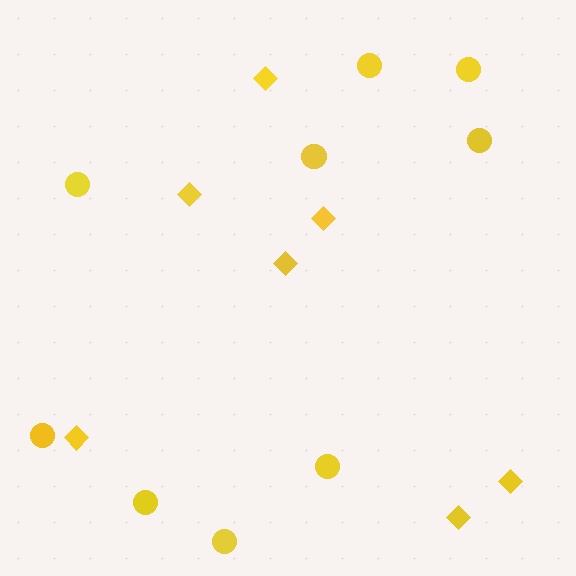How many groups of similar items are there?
There are 2 groups: one group of diamonds (7) and one group of circles (9).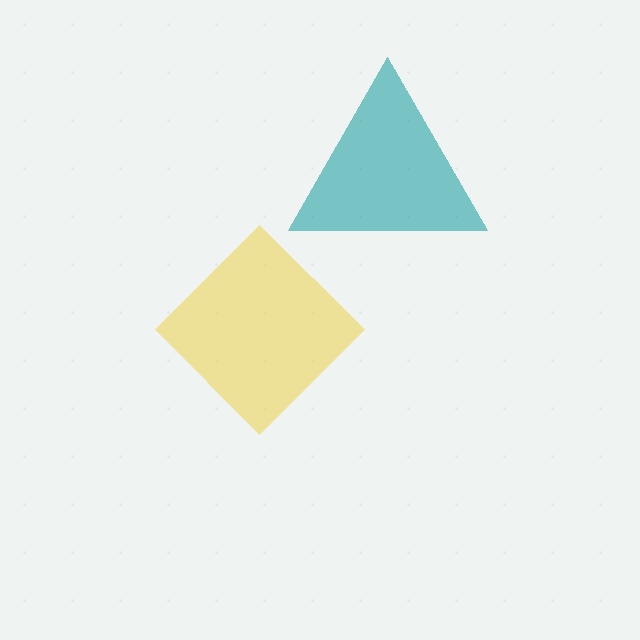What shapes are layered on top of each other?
The layered shapes are: a teal triangle, a yellow diamond.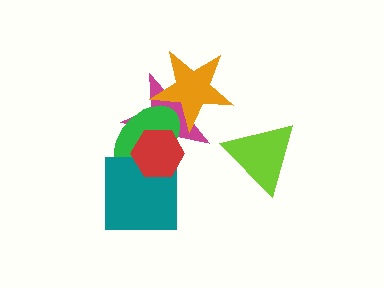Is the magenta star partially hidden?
Yes, it is partially covered by another shape.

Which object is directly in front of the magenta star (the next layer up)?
The green ellipse is directly in front of the magenta star.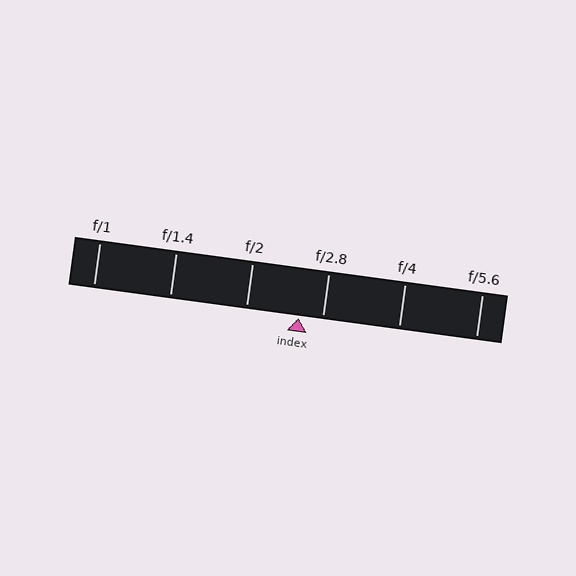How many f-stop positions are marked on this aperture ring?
There are 6 f-stop positions marked.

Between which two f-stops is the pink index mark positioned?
The index mark is between f/2 and f/2.8.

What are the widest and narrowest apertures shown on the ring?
The widest aperture shown is f/1 and the narrowest is f/5.6.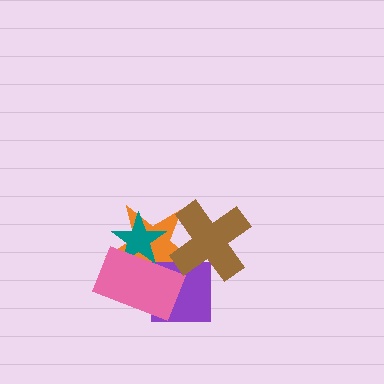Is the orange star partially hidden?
Yes, it is partially covered by another shape.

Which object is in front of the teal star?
The pink rectangle is in front of the teal star.